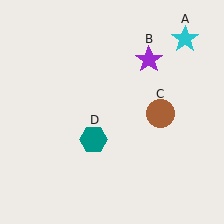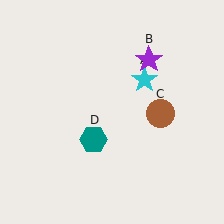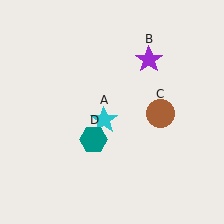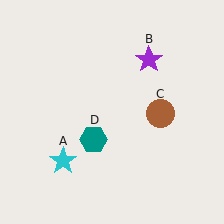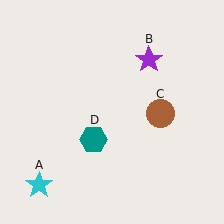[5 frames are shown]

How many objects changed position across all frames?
1 object changed position: cyan star (object A).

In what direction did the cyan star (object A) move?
The cyan star (object A) moved down and to the left.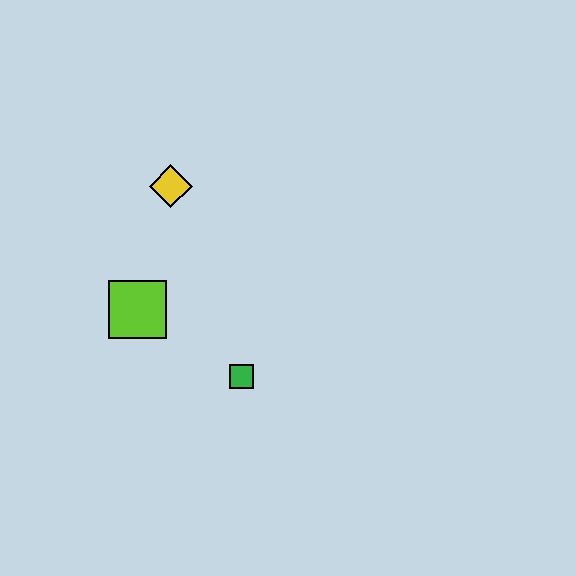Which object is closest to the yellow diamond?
The lime square is closest to the yellow diamond.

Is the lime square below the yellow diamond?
Yes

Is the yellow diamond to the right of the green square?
No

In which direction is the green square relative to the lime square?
The green square is to the right of the lime square.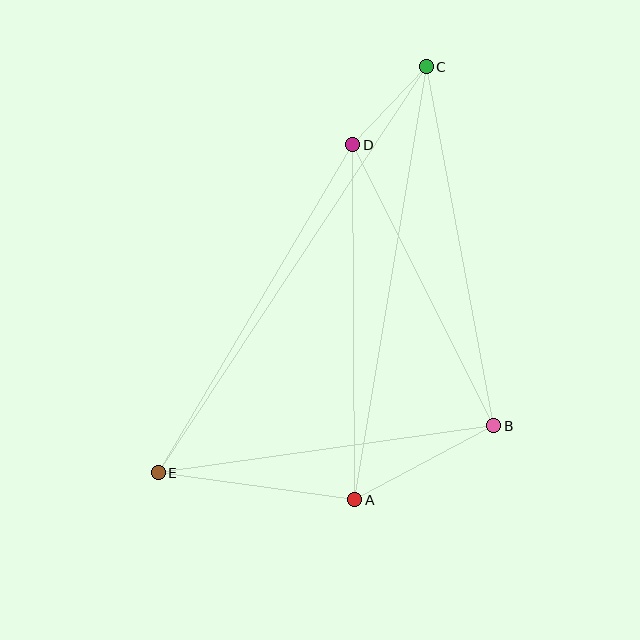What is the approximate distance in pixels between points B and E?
The distance between B and E is approximately 339 pixels.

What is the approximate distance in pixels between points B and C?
The distance between B and C is approximately 365 pixels.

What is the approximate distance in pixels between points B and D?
The distance between B and D is approximately 314 pixels.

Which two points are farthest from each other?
Points C and E are farthest from each other.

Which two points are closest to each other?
Points C and D are closest to each other.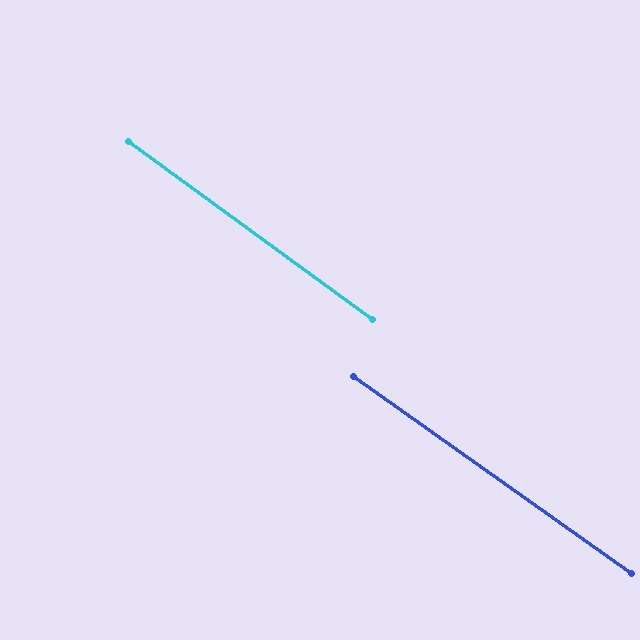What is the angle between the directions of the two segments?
Approximately 1 degree.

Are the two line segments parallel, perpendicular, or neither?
Parallel — their directions differ by only 1.0°.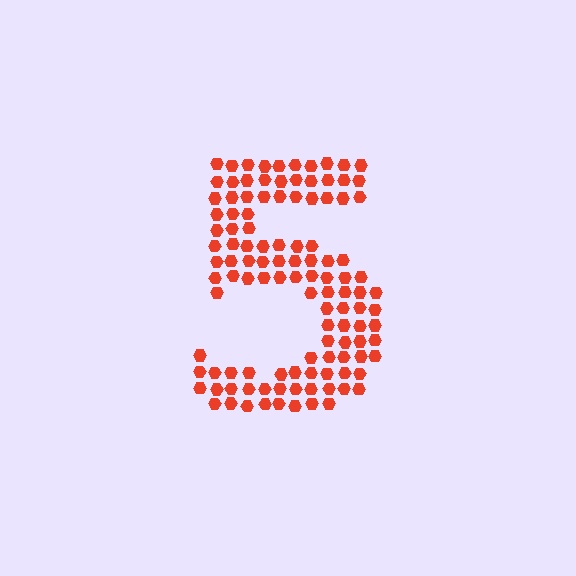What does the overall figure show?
The overall figure shows the digit 5.